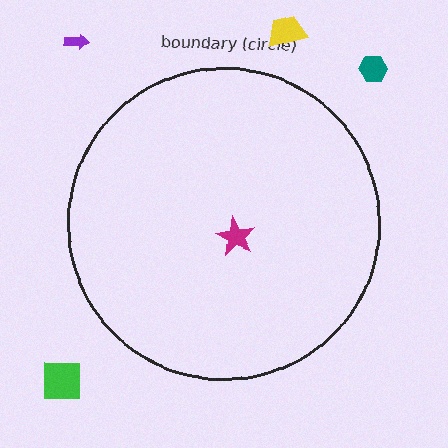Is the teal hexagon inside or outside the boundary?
Outside.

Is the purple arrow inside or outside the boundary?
Outside.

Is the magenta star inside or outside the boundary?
Inside.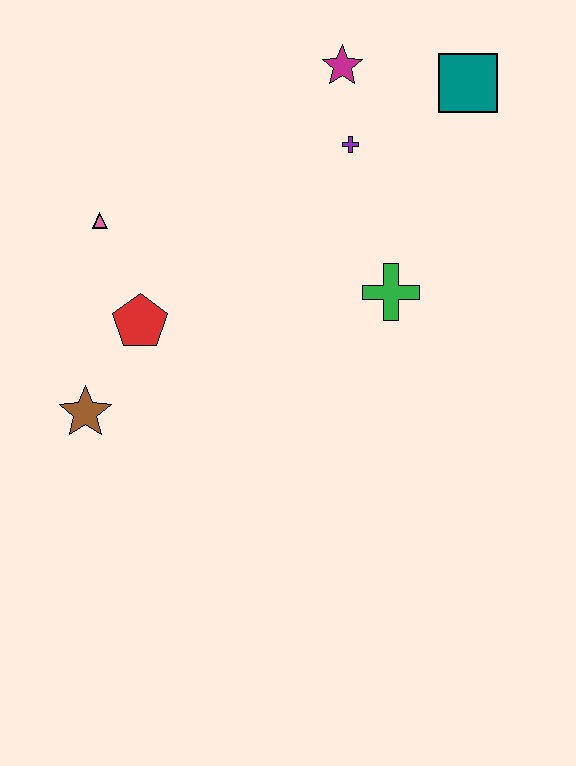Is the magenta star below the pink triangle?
No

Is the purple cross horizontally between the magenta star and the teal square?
Yes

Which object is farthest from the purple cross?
The brown star is farthest from the purple cross.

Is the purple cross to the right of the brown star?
Yes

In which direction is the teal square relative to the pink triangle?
The teal square is to the right of the pink triangle.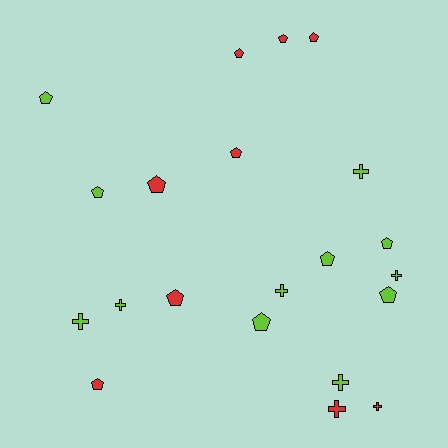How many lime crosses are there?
There are 6 lime crosses.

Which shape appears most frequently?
Pentagon, with 13 objects.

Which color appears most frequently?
Lime, with 12 objects.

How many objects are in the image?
There are 21 objects.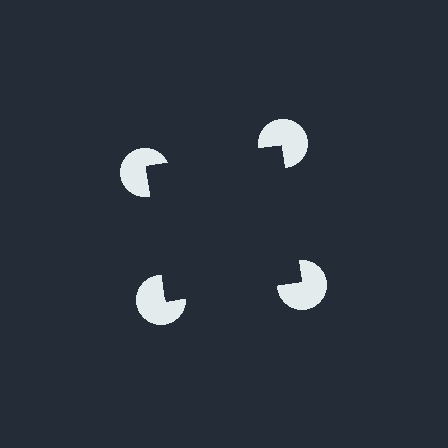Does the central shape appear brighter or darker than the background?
It typically appears slightly darker than the background, even though no actual brightness change is drawn.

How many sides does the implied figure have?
4 sides.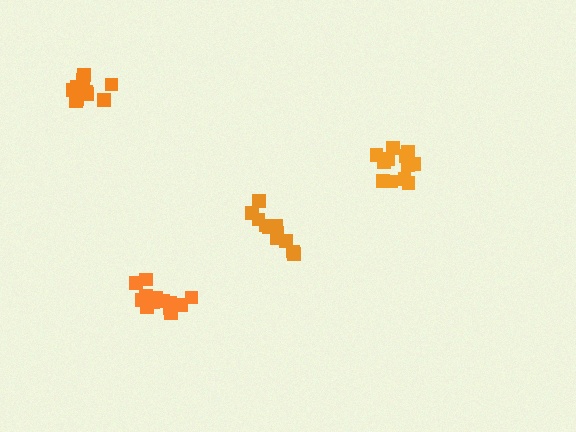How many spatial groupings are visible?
There are 4 spatial groupings.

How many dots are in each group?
Group 1: 13 dots, Group 2: 13 dots, Group 3: 12 dots, Group 4: 13 dots (51 total).